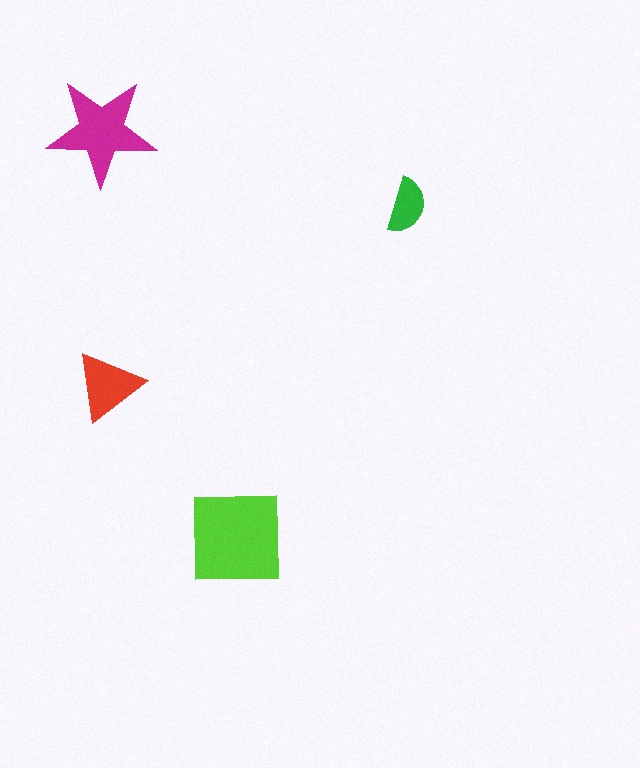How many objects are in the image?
There are 4 objects in the image.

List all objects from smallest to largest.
The green semicircle, the red triangle, the magenta star, the lime square.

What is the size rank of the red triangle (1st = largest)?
3rd.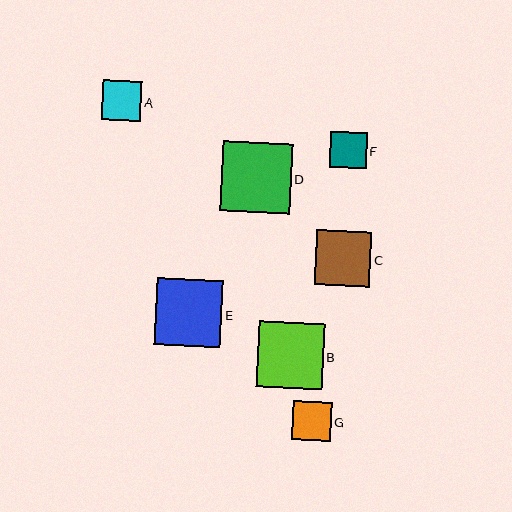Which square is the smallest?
Square F is the smallest with a size of approximately 36 pixels.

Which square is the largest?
Square D is the largest with a size of approximately 70 pixels.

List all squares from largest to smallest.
From largest to smallest: D, E, B, C, A, G, F.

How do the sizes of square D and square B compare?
Square D and square B are approximately the same size.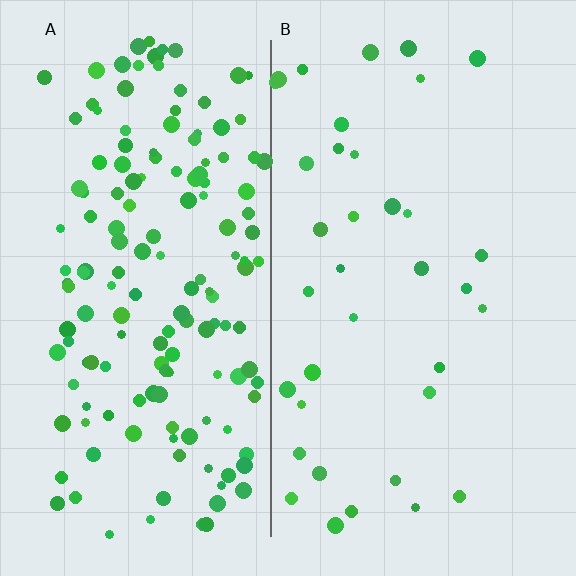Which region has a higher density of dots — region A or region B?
A (the left).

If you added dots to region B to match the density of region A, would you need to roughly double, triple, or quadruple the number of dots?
Approximately quadruple.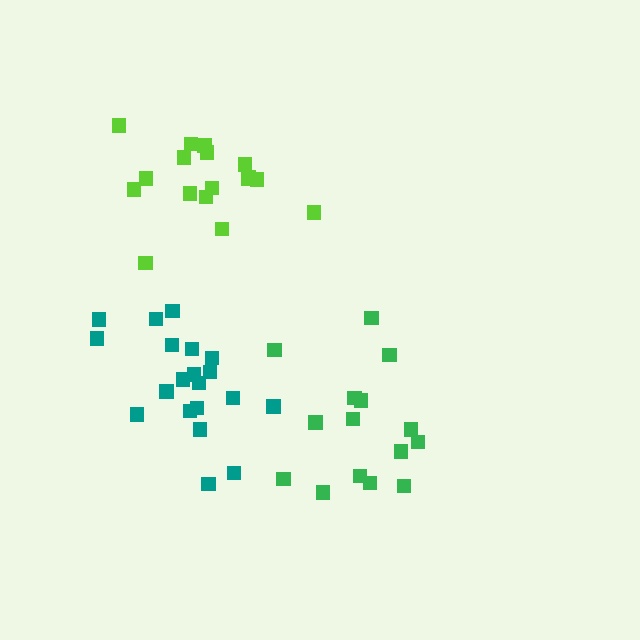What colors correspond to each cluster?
The clusters are colored: green, teal, lime.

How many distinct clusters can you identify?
There are 3 distinct clusters.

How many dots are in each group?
Group 1: 15 dots, Group 2: 20 dots, Group 3: 17 dots (52 total).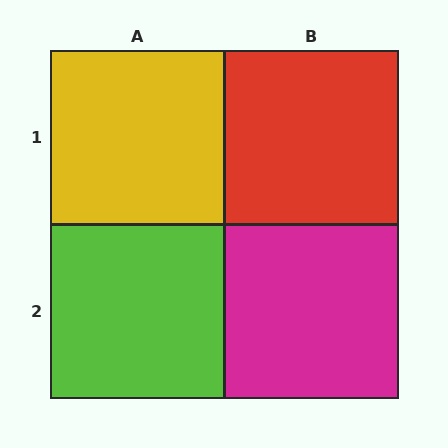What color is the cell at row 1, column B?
Red.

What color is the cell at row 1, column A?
Yellow.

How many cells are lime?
1 cell is lime.